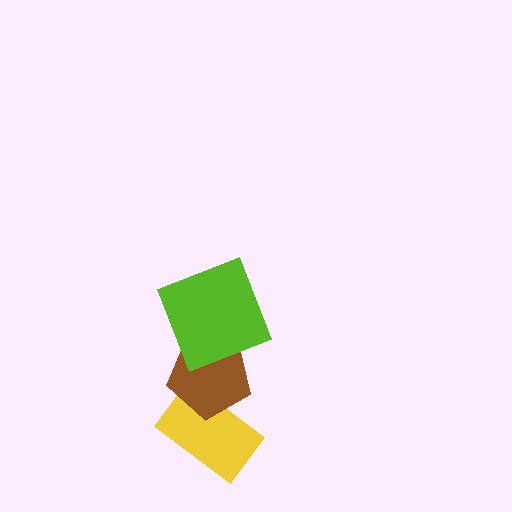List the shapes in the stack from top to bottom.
From top to bottom: the lime square, the brown pentagon, the yellow rectangle.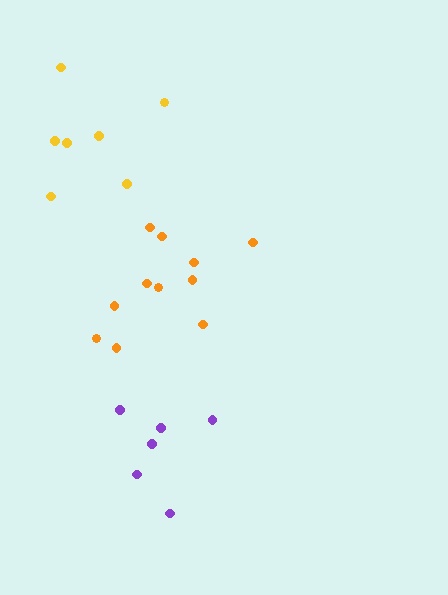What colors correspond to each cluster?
The clusters are colored: yellow, orange, purple.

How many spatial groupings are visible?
There are 3 spatial groupings.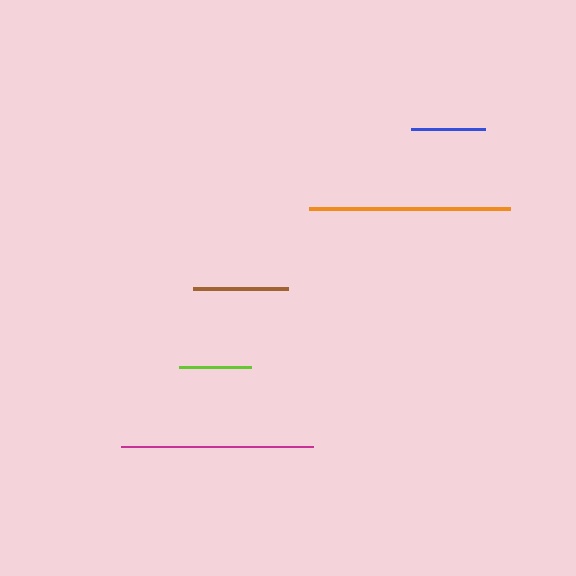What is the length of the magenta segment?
The magenta segment is approximately 192 pixels long.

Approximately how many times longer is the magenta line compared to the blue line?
The magenta line is approximately 2.6 times the length of the blue line.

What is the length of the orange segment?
The orange segment is approximately 201 pixels long.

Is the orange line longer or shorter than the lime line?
The orange line is longer than the lime line.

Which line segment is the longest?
The orange line is the longest at approximately 201 pixels.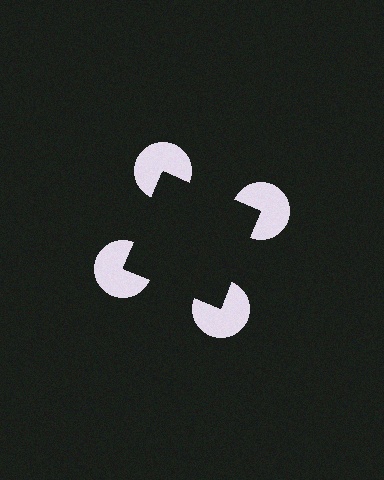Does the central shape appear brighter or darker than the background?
It typically appears slightly darker than the background, even though no actual brightness change is drawn.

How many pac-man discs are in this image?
There are 4 — one at each vertex of the illusory square.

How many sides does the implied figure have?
4 sides.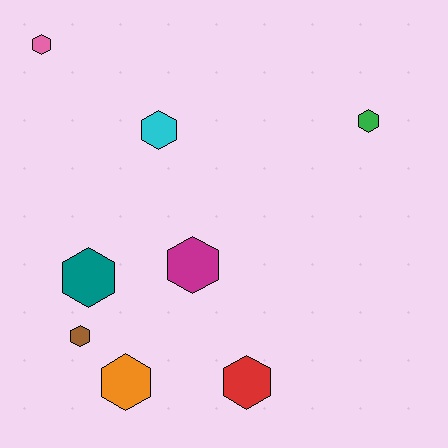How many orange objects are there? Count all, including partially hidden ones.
There is 1 orange object.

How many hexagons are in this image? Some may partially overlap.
There are 8 hexagons.